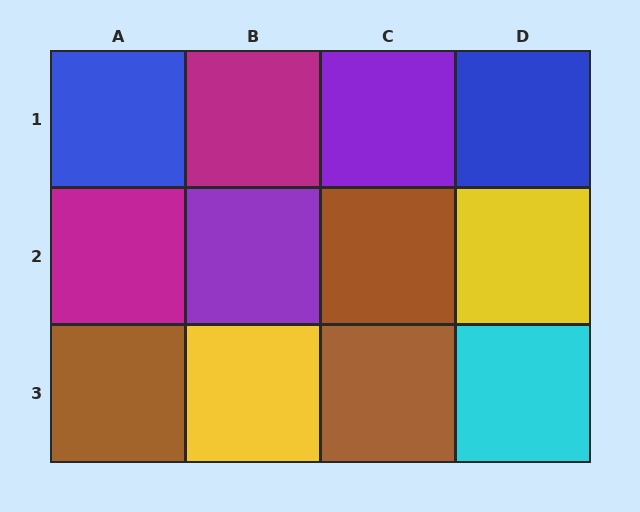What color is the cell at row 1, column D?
Blue.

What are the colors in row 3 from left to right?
Brown, yellow, brown, cyan.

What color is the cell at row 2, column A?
Magenta.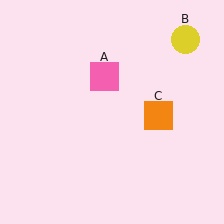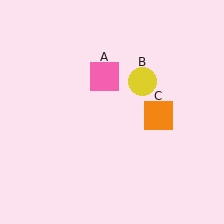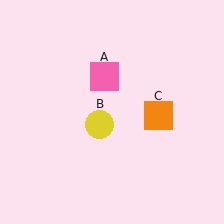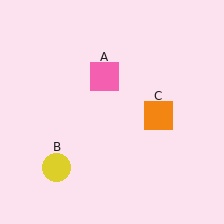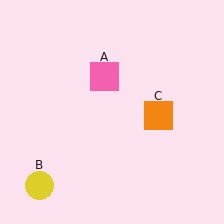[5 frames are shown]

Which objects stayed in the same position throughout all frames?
Pink square (object A) and orange square (object C) remained stationary.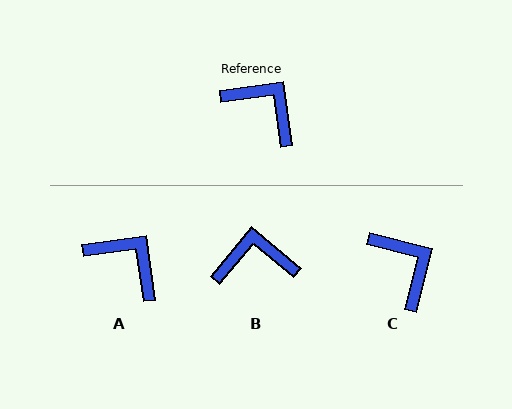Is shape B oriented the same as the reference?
No, it is off by about 43 degrees.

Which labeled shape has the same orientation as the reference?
A.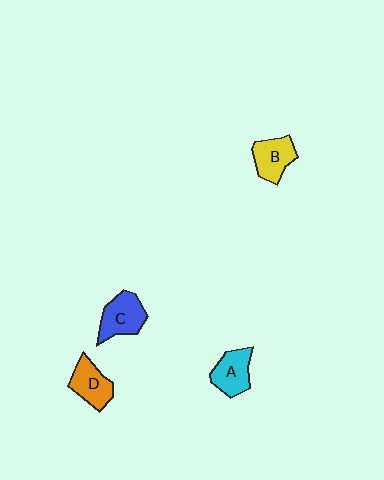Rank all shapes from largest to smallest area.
From largest to smallest: C (blue), D (orange), A (cyan), B (yellow).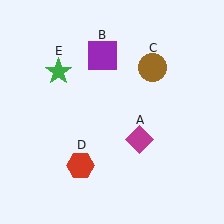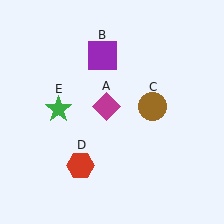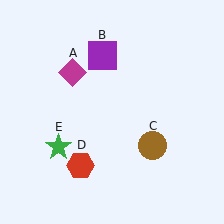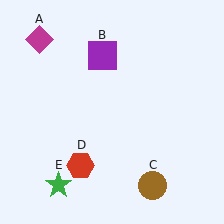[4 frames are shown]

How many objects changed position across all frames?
3 objects changed position: magenta diamond (object A), brown circle (object C), green star (object E).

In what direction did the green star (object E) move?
The green star (object E) moved down.